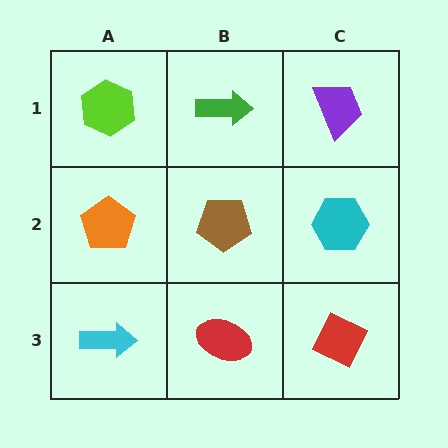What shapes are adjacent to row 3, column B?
A brown pentagon (row 2, column B), a cyan arrow (row 3, column A), a red diamond (row 3, column C).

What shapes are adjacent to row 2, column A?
A lime hexagon (row 1, column A), a cyan arrow (row 3, column A), a brown pentagon (row 2, column B).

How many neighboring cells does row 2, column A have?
3.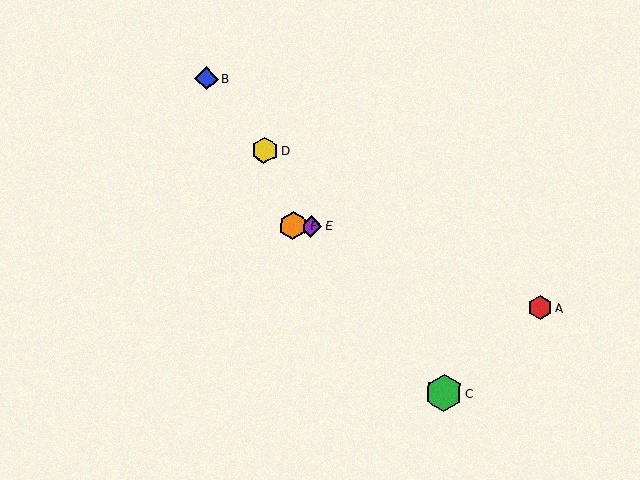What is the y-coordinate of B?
Object B is at y≈78.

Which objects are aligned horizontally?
Objects E, F are aligned horizontally.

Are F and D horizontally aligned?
No, F is at y≈225 and D is at y≈150.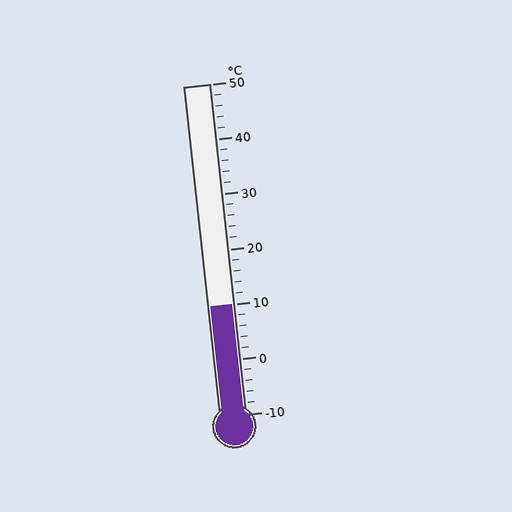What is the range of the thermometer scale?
The thermometer scale ranges from -10°C to 50°C.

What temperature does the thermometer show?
The thermometer shows approximately 10°C.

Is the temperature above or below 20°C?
The temperature is below 20°C.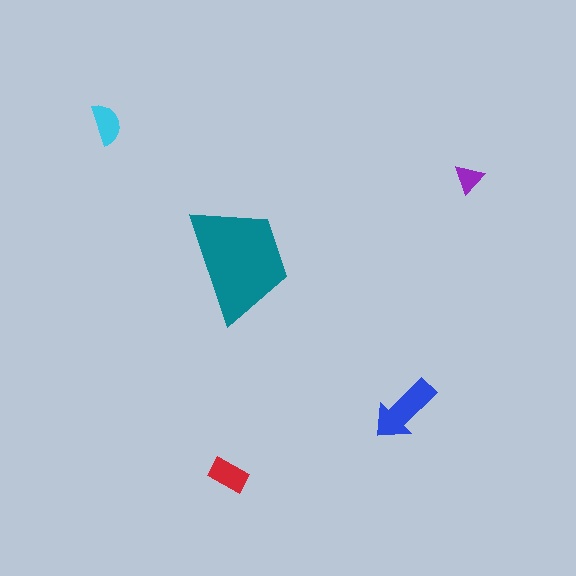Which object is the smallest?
The purple triangle.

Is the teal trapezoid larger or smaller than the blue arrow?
Larger.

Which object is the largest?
The teal trapezoid.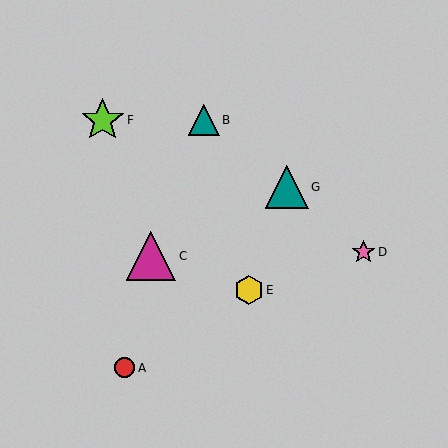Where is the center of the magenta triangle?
The center of the magenta triangle is at (151, 256).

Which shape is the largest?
The magenta triangle (labeled C) is the largest.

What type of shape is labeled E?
Shape E is a yellow hexagon.